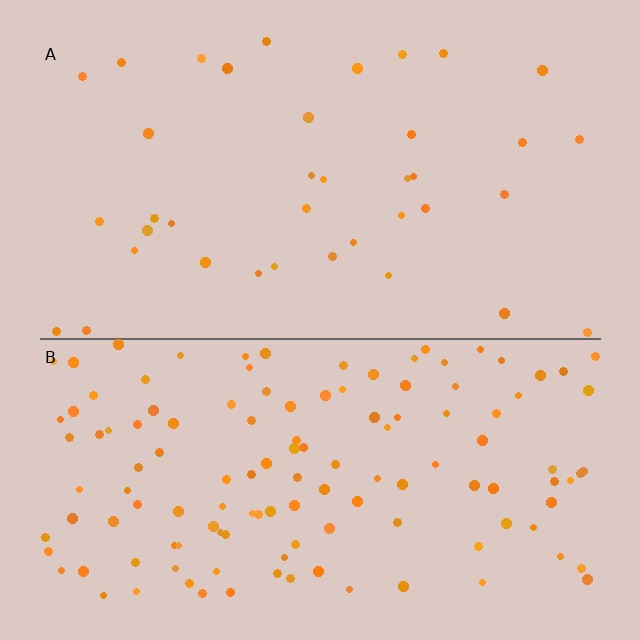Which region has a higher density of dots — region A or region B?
B (the bottom).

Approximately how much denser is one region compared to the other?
Approximately 3.5× — region B over region A.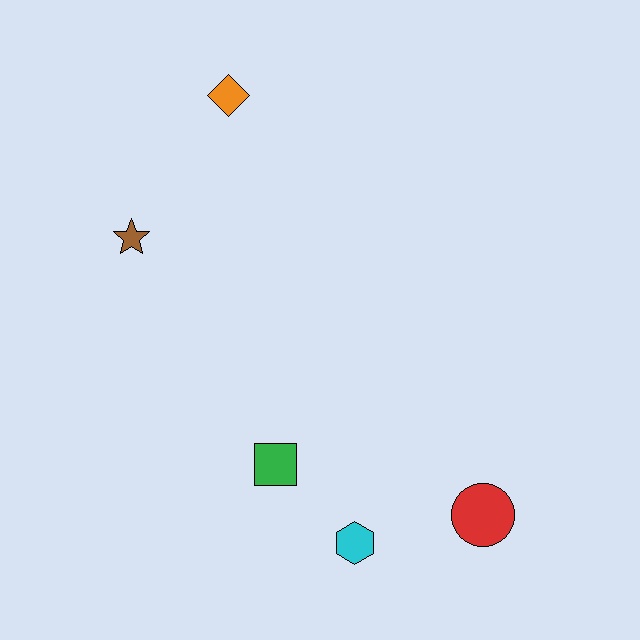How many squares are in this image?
There is 1 square.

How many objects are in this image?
There are 5 objects.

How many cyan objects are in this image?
There is 1 cyan object.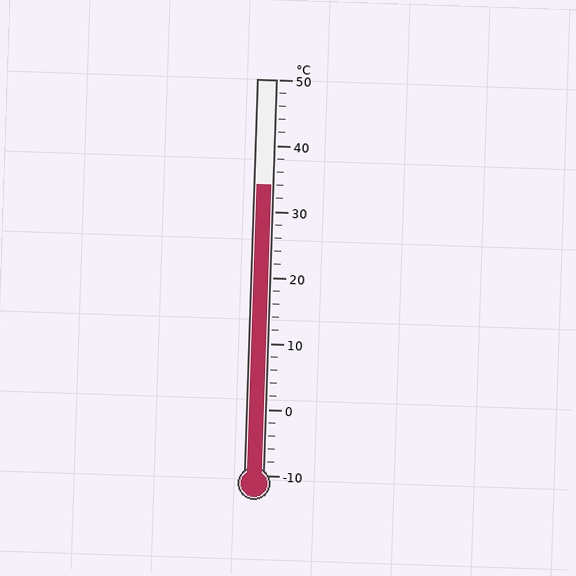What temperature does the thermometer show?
The thermometer shows approximately 34°C.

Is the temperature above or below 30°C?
The temperature is above 30°C.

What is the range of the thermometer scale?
The thermometer scale ranges from -10°C to 50°C.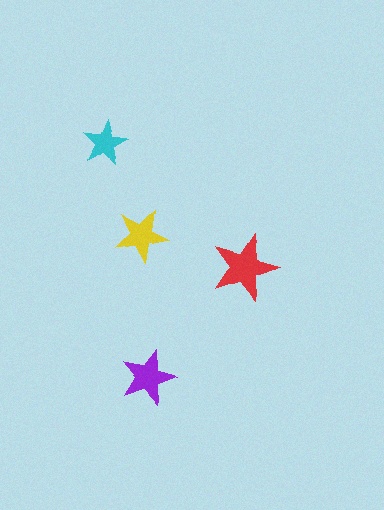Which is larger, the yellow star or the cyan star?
The yellow one.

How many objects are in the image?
There are 4 objects in the image.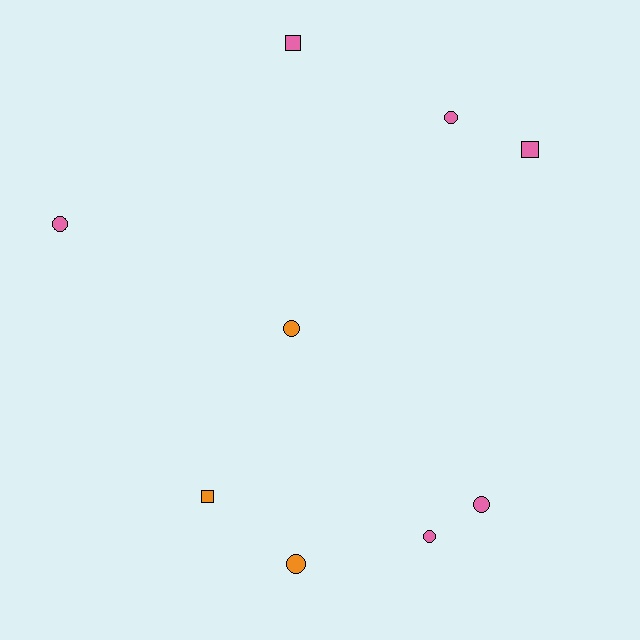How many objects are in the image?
There are 9 objects.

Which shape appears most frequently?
Circle, with 6 objects.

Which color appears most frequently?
Pink, with 6 objects.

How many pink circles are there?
There are 4 pink circles.